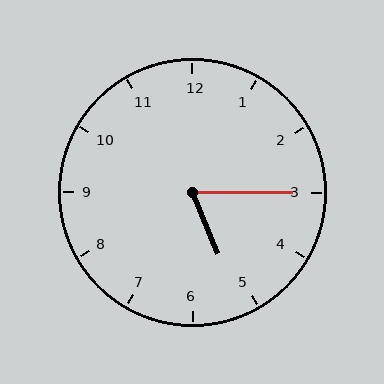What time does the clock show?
5:15.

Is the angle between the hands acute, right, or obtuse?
It is acute.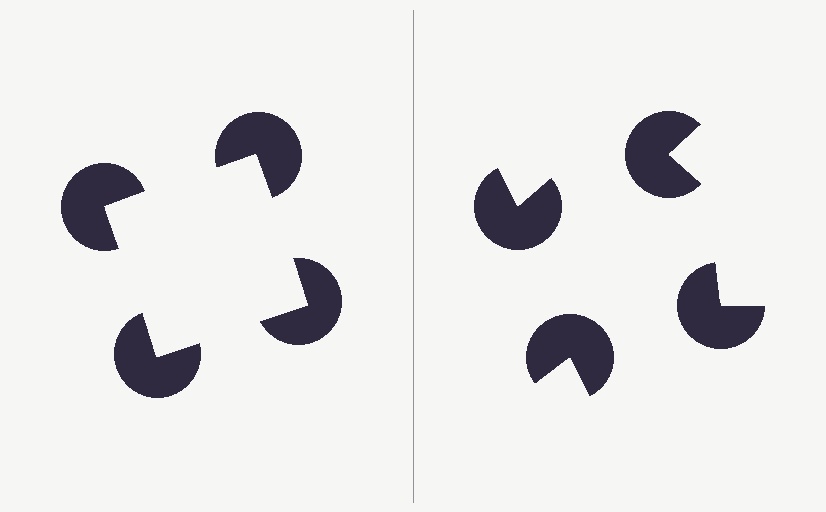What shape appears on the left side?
An illusory square.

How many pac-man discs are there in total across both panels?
8 — 4 on each side.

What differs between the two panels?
The pac-man discs are positioned identically on both sides; only the wedge orientations differ. On the left they align to a square; on the right they are misaligned.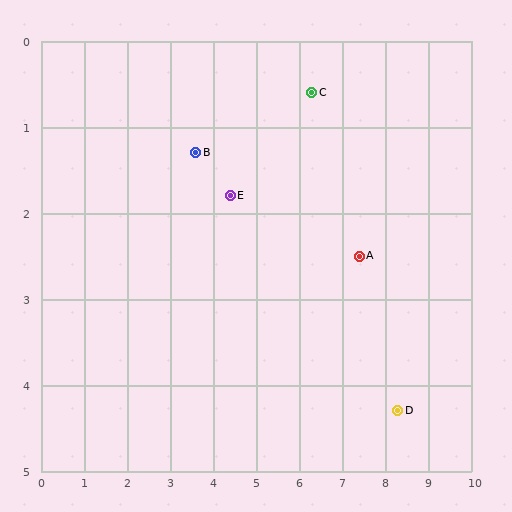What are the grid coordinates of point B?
Point B is at approximately (3.6, 1.3).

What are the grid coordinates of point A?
Point A is at approximately (7.4, 2.5).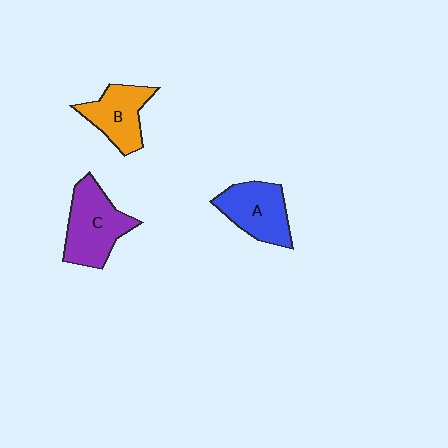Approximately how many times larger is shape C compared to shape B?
Approximately 1.3 times.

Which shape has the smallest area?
Shape B (orange).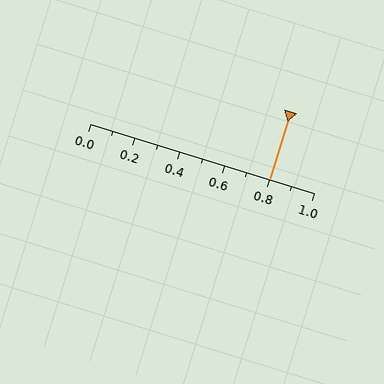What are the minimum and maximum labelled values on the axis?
The axis runs from 0.0 to 1.0.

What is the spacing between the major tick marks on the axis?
The major ticks are spaced 0.2 apart.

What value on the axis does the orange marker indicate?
The marker indicates approximately 0.8.